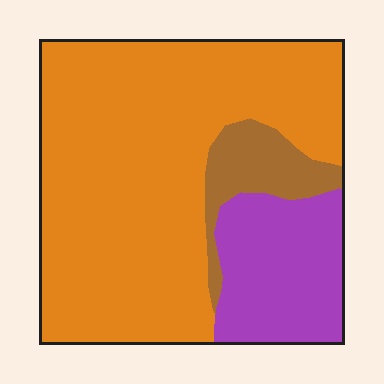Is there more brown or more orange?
Orange.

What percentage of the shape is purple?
Purple covers around 20% of the shape.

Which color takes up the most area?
Orange, at roughly 70%.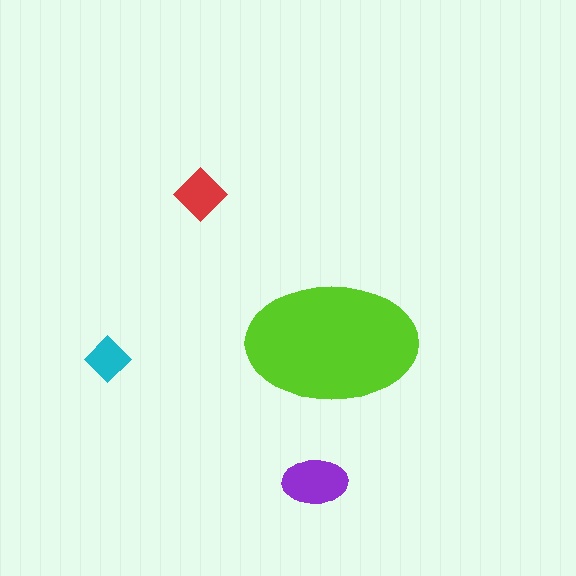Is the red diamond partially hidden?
No, the red diamond is fully visible.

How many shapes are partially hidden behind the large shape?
0 shapes are partially hidden.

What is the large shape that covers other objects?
A lime ellipse.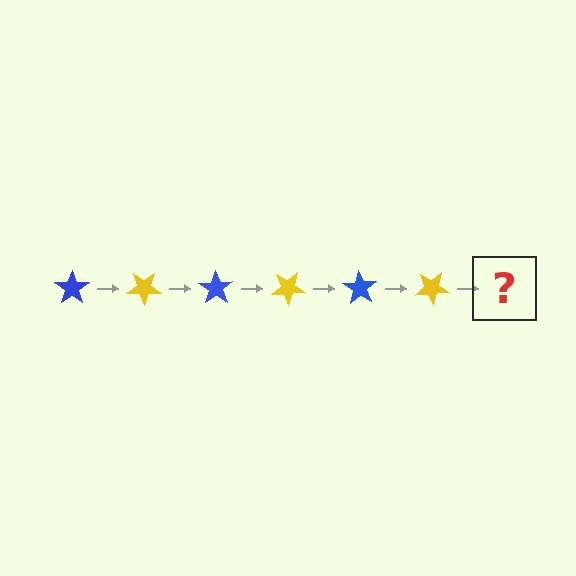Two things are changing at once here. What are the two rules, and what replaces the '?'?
The two rules are that it rotates 35 degrees each step and the color cycles through blue and yellow. The '?' should be a blue star, rotated 210 degrees from the start.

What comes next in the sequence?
The next element should be a blue star, rotated 210 degrees from the start.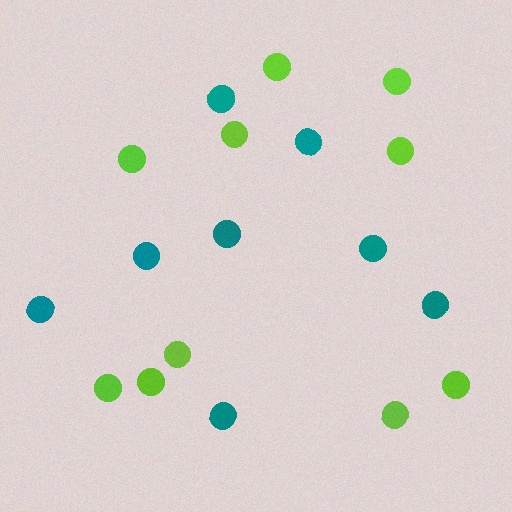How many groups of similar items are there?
There are 2 groups: one group of teal circles (8) and one group of lime circles (10).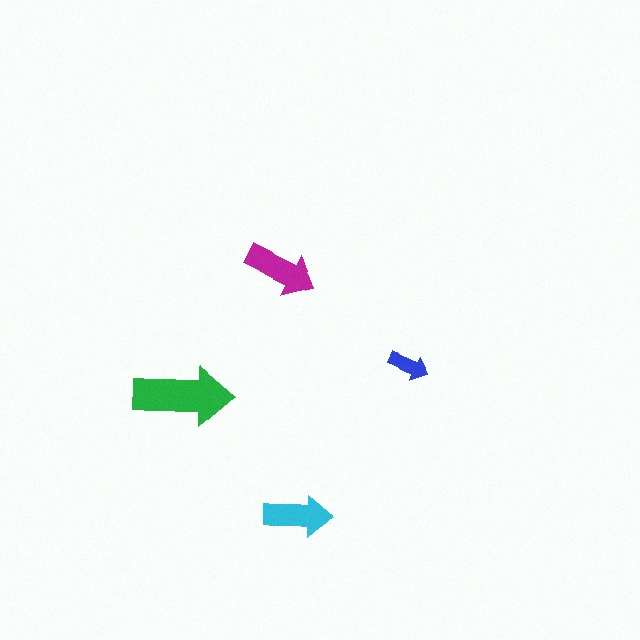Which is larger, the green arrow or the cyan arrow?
The green one.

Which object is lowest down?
The cyan arrow is bottommost.